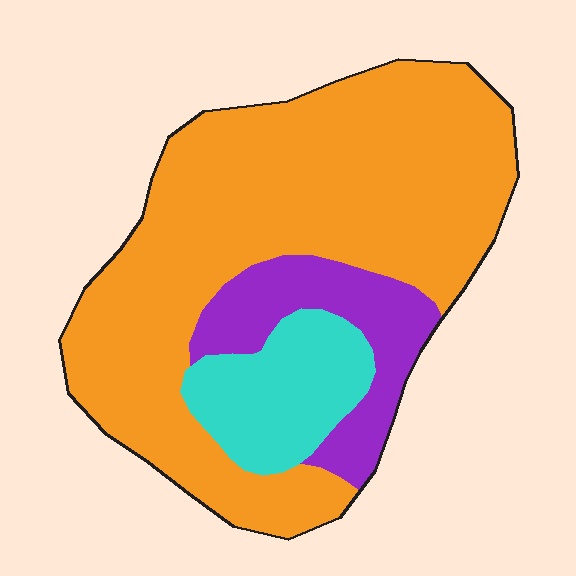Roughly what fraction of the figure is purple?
Purple covers 16% of the figure.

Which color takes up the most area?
Orange, at roughly 70%.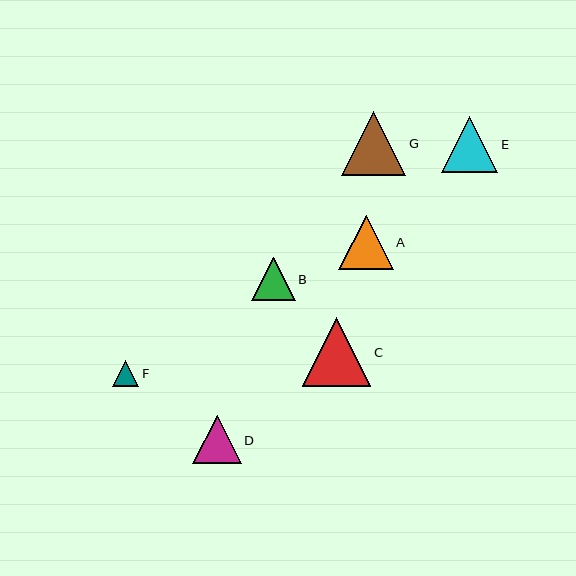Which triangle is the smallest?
Triangle F is the smallest with a size of approximately 27 pixels.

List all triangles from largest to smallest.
From largest to smallest: C, G, E, A, D, B, F.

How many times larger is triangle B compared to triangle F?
Triangle B is approximately 1.6 times the size of triangle F.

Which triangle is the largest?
Triangle C is the largest with a size of approximately 68 pixels.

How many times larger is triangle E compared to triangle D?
Triangle E is approximately 1.1 times the size of triangle D.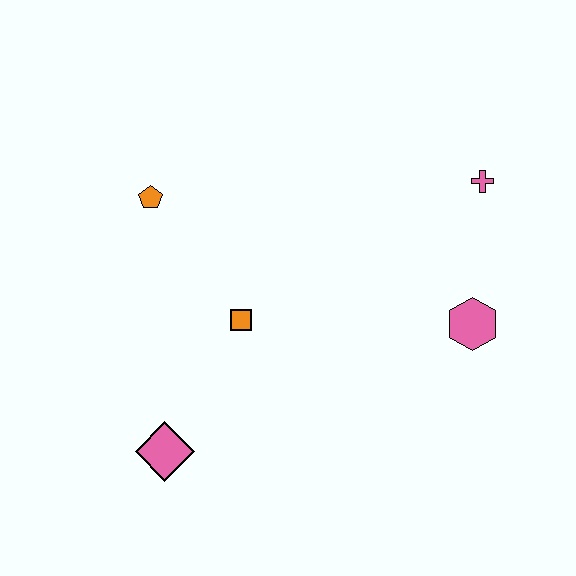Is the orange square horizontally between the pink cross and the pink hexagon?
No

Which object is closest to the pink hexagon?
The pink cross is closest to the pink hexagon.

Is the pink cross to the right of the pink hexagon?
Yes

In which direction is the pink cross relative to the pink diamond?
The pink cross is to the right of the pink diamond.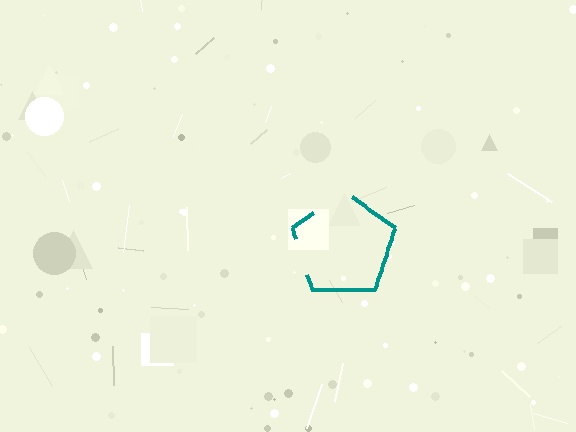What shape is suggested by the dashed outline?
The dashed outline suggests a pentagon.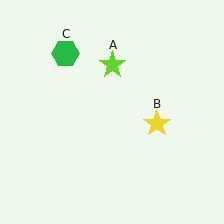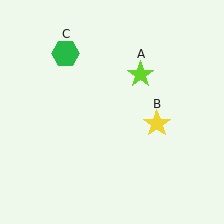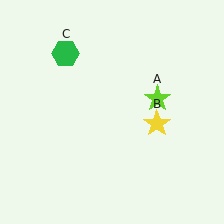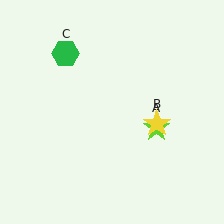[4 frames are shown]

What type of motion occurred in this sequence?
The lime star (object A) rotated clockwise around the center of the scene.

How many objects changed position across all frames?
1 object changed position: lime star (object A).